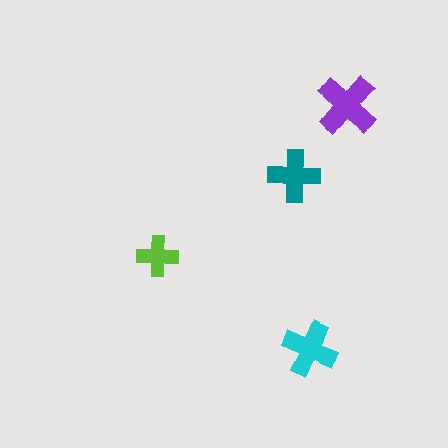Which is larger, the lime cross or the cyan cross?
The cyan one.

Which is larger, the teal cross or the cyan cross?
The cyan one.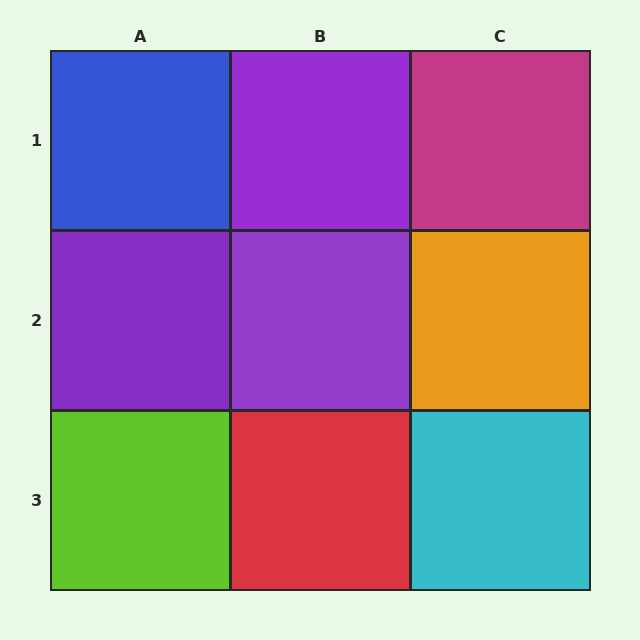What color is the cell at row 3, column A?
Lime.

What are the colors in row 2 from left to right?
Purple, purple, orange.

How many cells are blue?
1 cell is blue.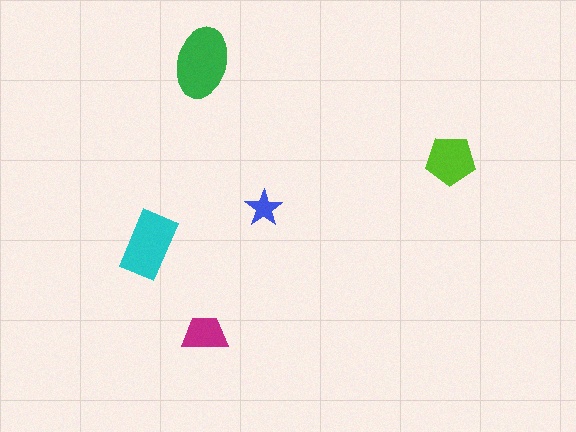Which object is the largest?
The green ellipse.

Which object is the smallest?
The blue star.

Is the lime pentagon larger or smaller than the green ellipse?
Smaller.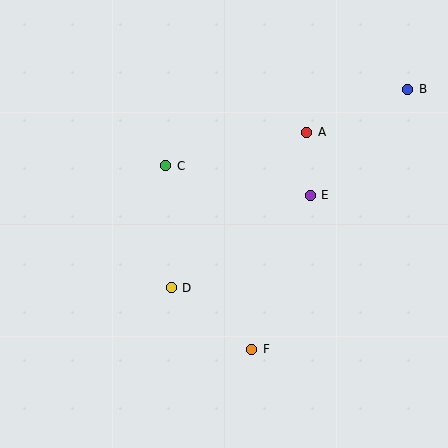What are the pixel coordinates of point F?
Point F is at (252, 349).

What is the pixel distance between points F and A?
The distance between F and A is 224 pixels.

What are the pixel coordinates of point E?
Point E is at (310, 195).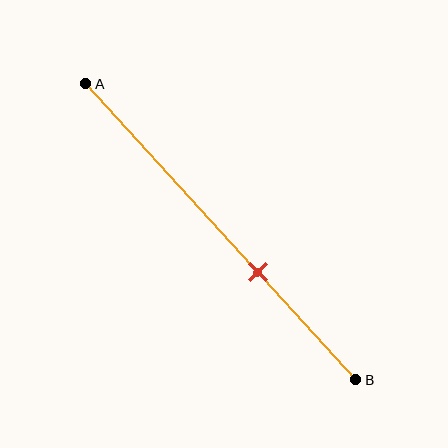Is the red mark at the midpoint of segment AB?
No, the mark is at about 65% from A, not at the 50% midpoint.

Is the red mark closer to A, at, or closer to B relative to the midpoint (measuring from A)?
The red mark is closer to point B than the midpoint of segment AB.